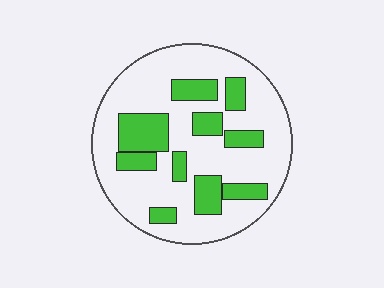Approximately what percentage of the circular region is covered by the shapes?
Approximately 30%.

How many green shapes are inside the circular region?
10.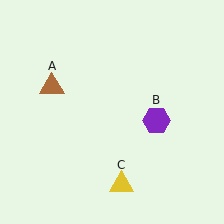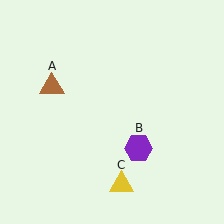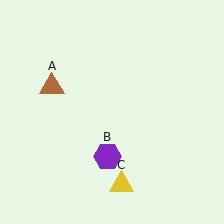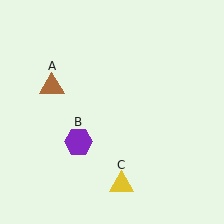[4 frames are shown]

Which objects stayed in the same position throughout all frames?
Brown triangle (object A) and yellow triangle (object C) remained stationary.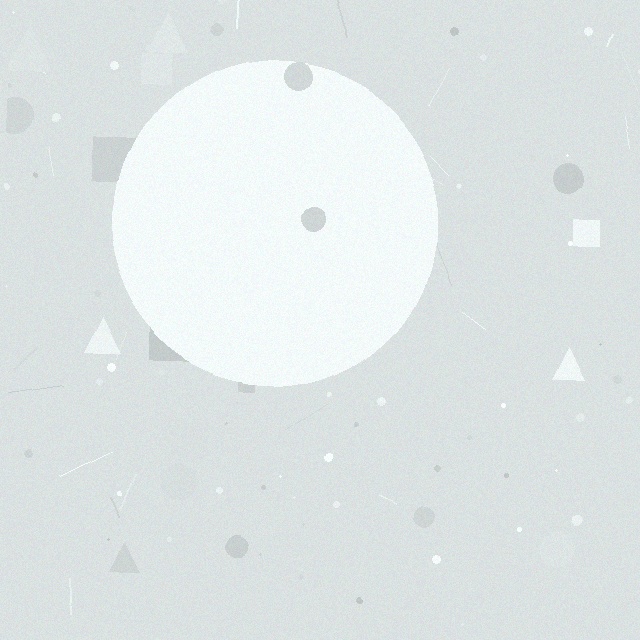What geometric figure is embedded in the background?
A circle is embedded in the background.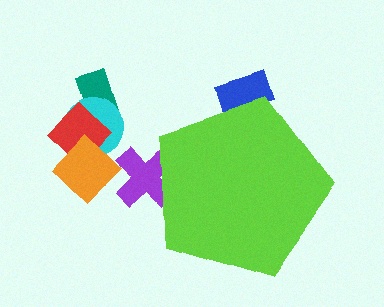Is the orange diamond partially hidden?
No, the orange diamond is fully visible.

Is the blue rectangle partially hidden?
Yes, the blue rectangle is partially hidden behind the lime pentagon.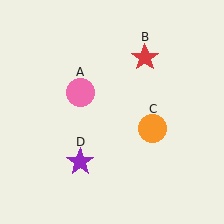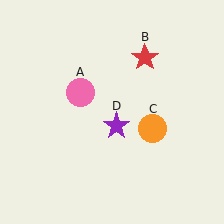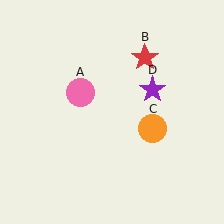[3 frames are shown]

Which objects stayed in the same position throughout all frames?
Pink circle (object A) and red star (object B) and orange circle (object C) remained stationary.